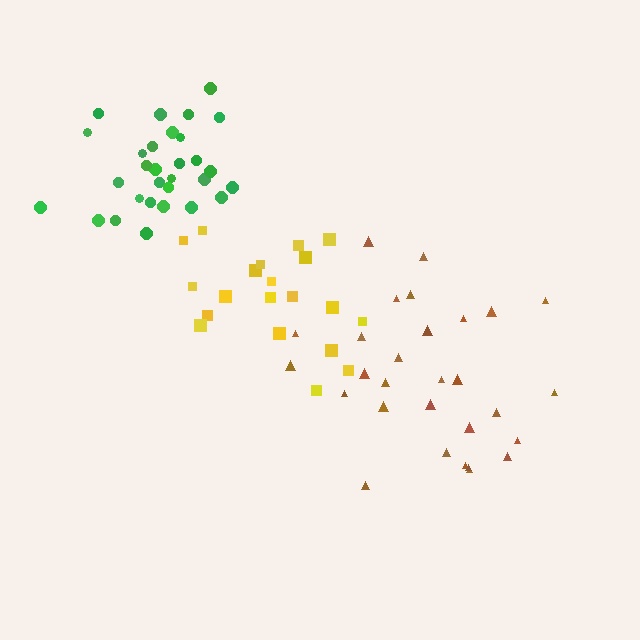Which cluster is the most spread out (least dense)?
Brown.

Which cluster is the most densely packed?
Green.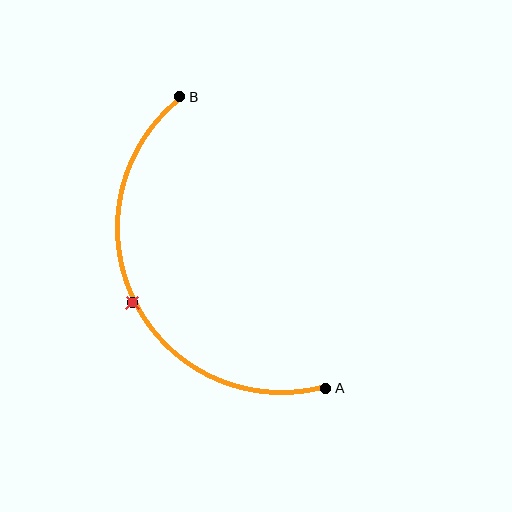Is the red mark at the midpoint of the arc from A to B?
Yes. The red mark lies on the arc at equal arc-length from both A and B — it is the arc midpoint.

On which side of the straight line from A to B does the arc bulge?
The arc bulges to the left of the straight line connecting A and B.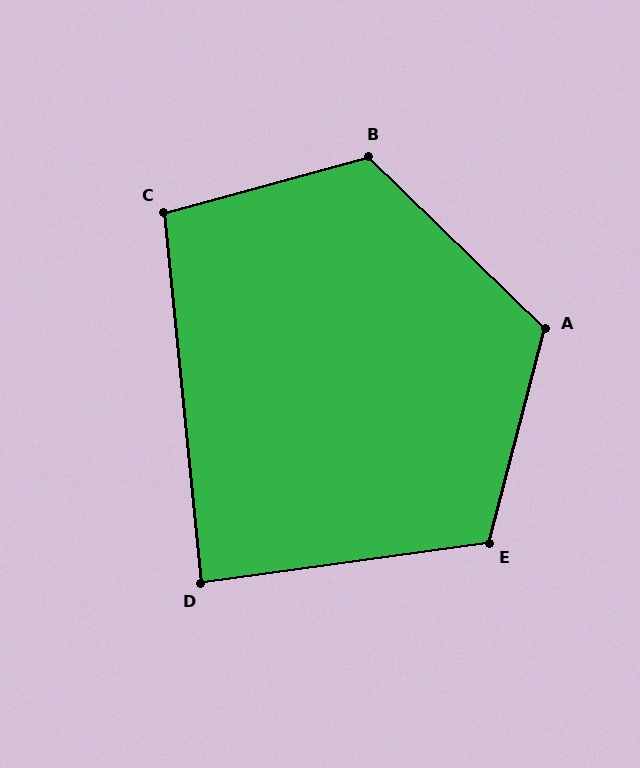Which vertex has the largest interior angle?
B, at approximately 121 degrees.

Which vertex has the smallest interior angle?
D, at approximately 88 degrees.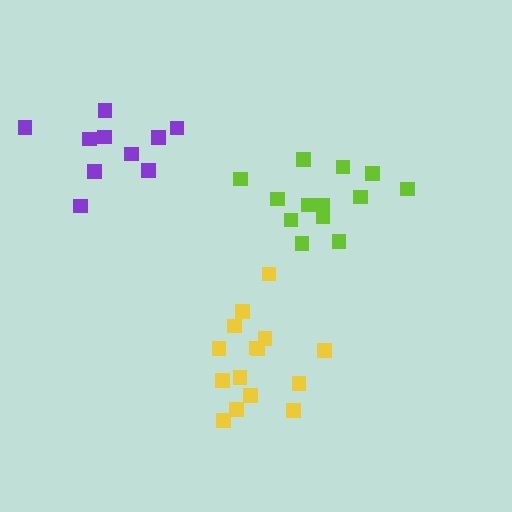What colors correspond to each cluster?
The clusters are colored: lime, yellow, purple.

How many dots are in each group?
Group 1: 13 dots, Group 2: 15 dots, Group 3: 10 dots (38 total).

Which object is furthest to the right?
The lime cluster is rightmost.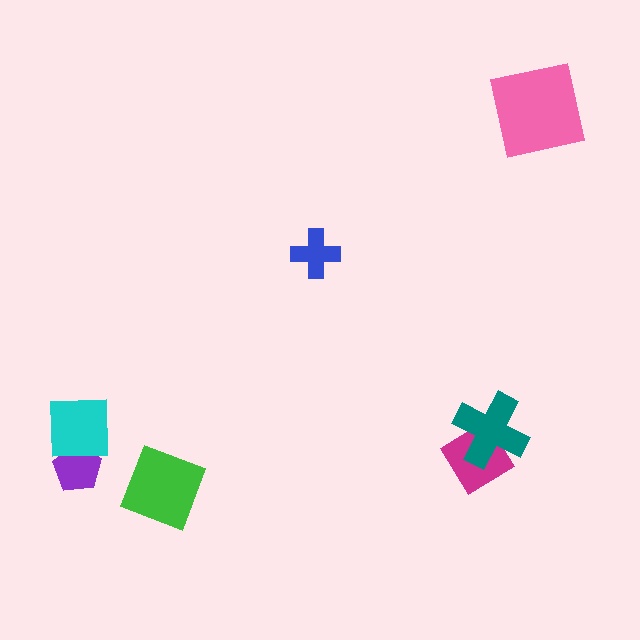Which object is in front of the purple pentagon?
The cyan square is in front of the purple pentagon.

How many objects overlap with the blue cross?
0 objects overlap with the blue cross.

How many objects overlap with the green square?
0 objects overlap with the green square.